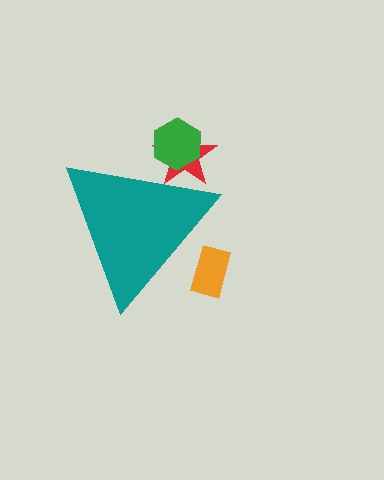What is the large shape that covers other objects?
A teal triangle.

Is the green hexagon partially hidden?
Yes, the green hexagon is partially hidden behind the teal triangle.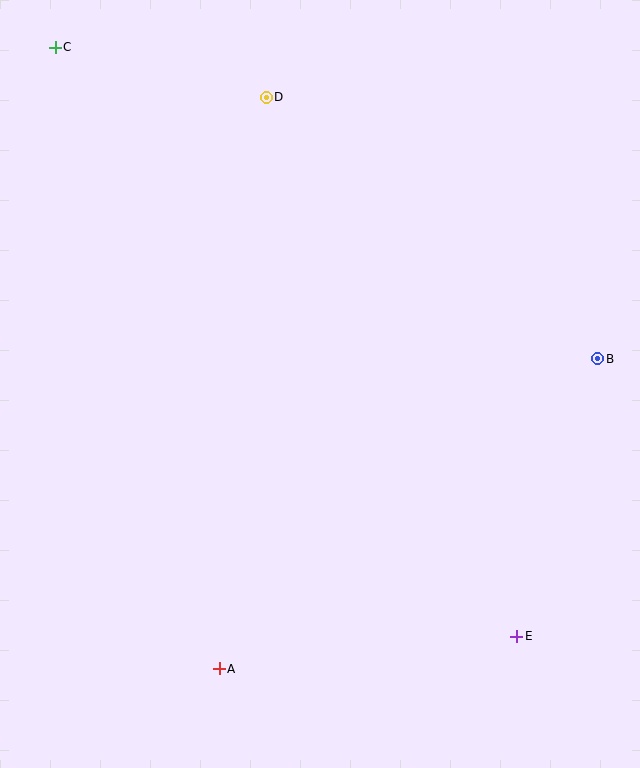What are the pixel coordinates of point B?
Point B is at (598, 359).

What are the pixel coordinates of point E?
Point E is at (517, 636).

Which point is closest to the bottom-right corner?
Point E is closest to the bottom-right corner.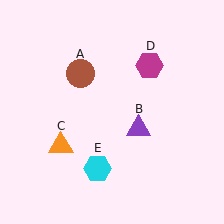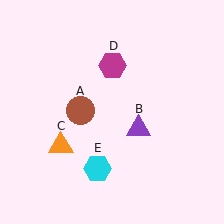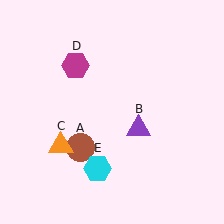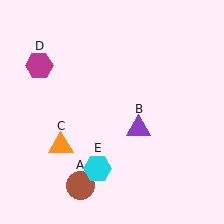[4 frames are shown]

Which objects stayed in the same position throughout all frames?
Purple triangle (object B) and orange triangle (object C) and cyan hexagon (object E) remained stationary.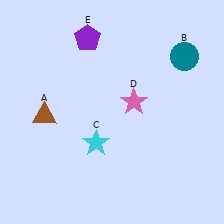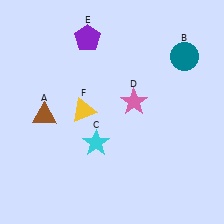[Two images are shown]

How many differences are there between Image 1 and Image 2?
There is 1 difference between the two images.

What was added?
A yellow triangle (F) was added in Image 2.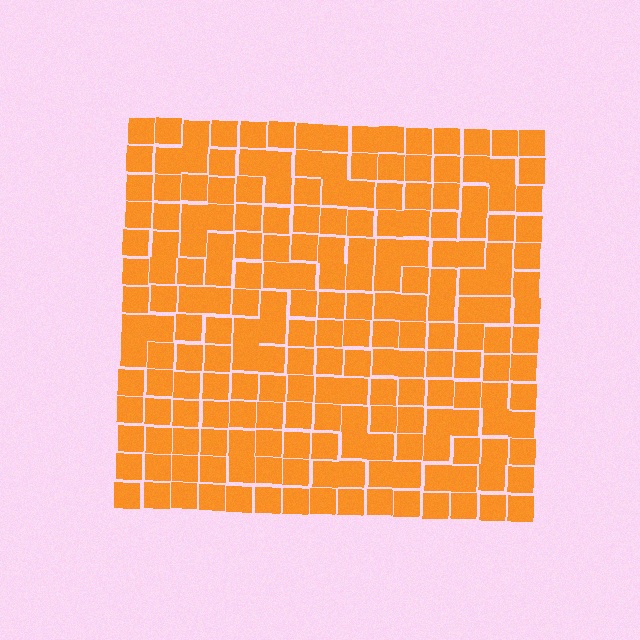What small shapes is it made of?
It is made of small squares.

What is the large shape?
The large shape is a square.